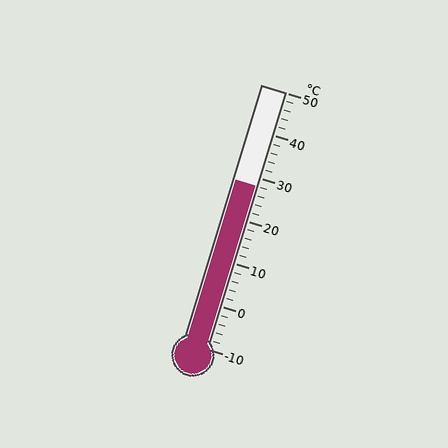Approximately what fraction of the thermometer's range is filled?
The thermometer is filled to approximately 65% of its range.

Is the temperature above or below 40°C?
The temperature is below 40°C.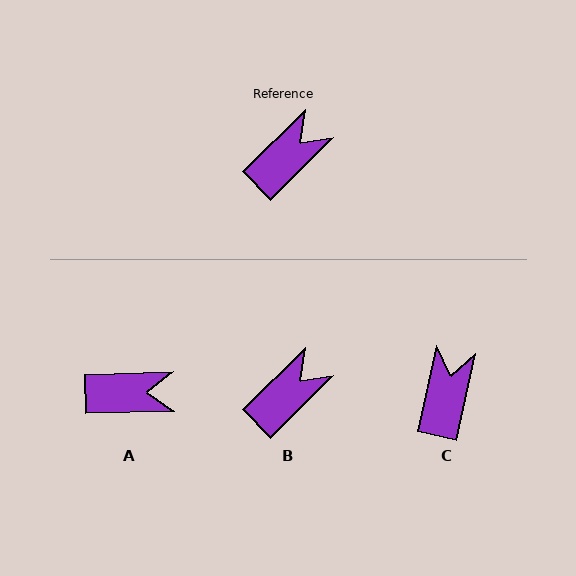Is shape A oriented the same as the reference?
No, it is off by about 43 degrees.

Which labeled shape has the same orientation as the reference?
B.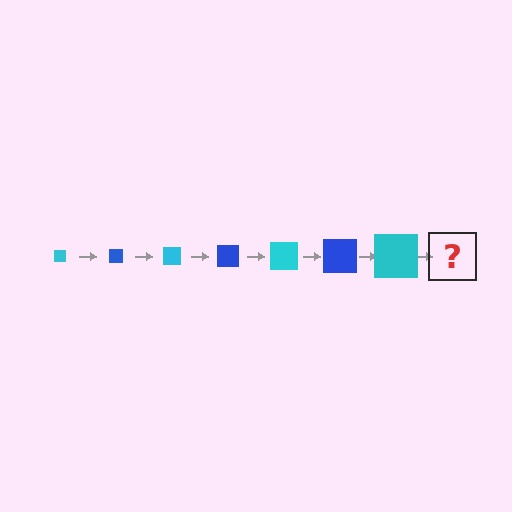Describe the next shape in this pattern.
It should be a blue square, larger than the previous one.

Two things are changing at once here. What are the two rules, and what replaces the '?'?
The two rules are that the square grows larger each step and the color cycles through cyan and blue. The '?' should be a blue square, larger than the previous one.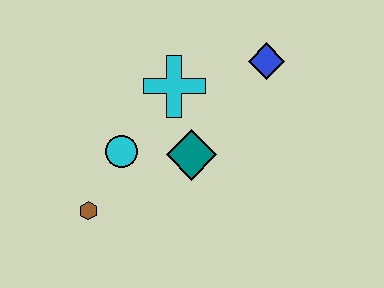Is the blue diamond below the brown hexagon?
No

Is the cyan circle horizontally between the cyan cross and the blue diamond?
No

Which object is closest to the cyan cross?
The teal diamond is closest to the cyan cross.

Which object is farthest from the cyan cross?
The brown hexagon is farthest from the cyan cross.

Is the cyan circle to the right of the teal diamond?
No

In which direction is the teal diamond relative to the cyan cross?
The teal diamond is below the cyan cross.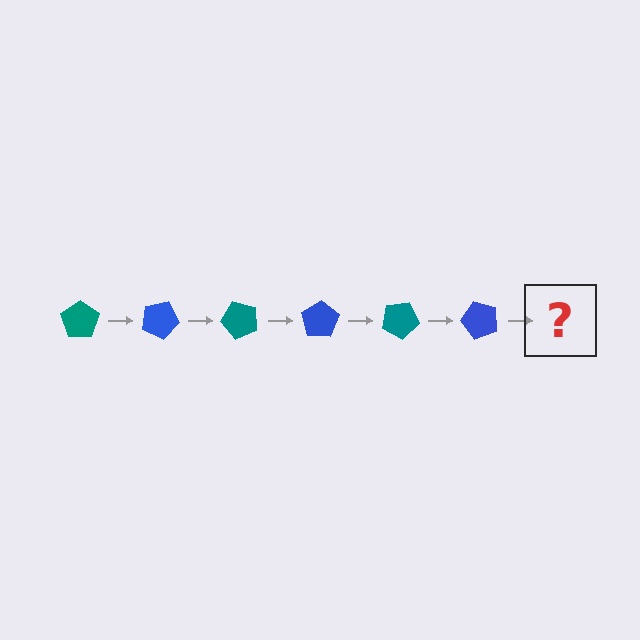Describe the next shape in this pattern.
It should be a teal pentagon, rotated 150 degrees from the start.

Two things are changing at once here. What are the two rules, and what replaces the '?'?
The two rules are that it rotates 25 degrees each step and the color cycles through teal and blue. The '?' should be a teal pentagon, rotated 150 degrees from the start.